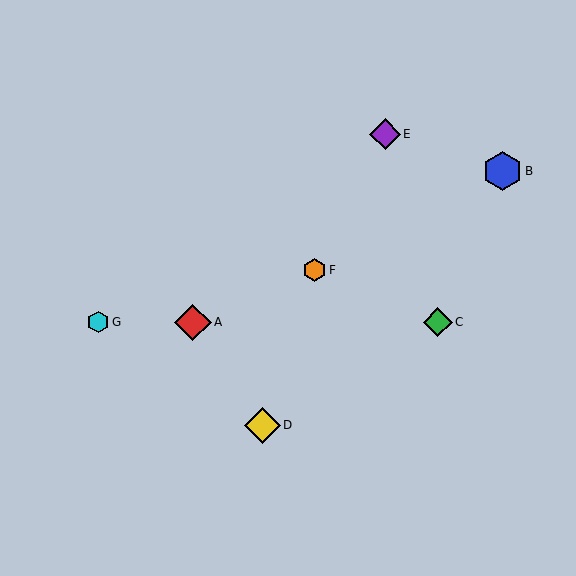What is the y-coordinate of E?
Object E is at y≈134.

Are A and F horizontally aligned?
No, A is at y≈322 and F is at y≈270.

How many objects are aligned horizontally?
3 objects (A, C, G) are aligned horizontally.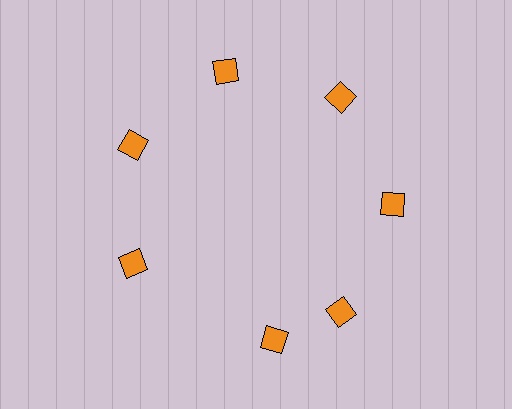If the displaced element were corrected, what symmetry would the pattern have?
It would have 7-fold rotational symmetry — the pattern would map onto itself every 51 degrees.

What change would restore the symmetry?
The symmetry would be restored by rotating it back into even spacing with its neighbors so that all 7 diamonds sit at equal angles and equal distance from the center.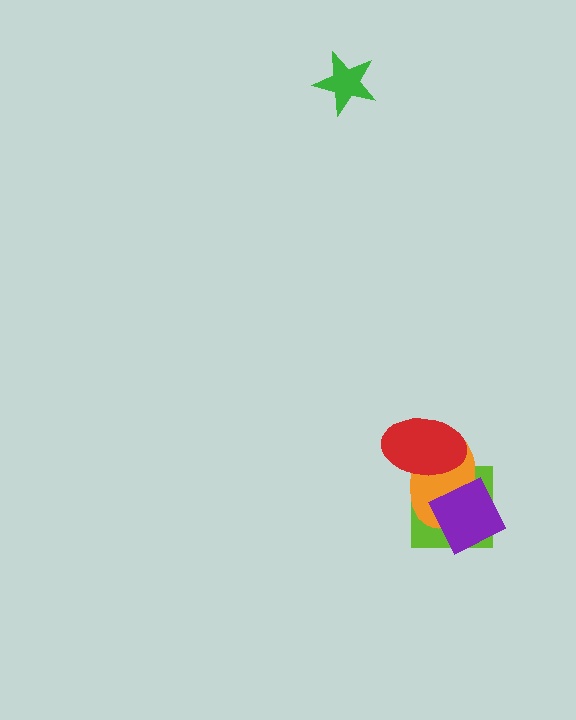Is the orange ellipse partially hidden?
Yes, it is partially covered by another shape.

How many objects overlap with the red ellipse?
2 objects overlap with the red ellipse.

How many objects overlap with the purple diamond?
2 objects overlap with the purple diamond.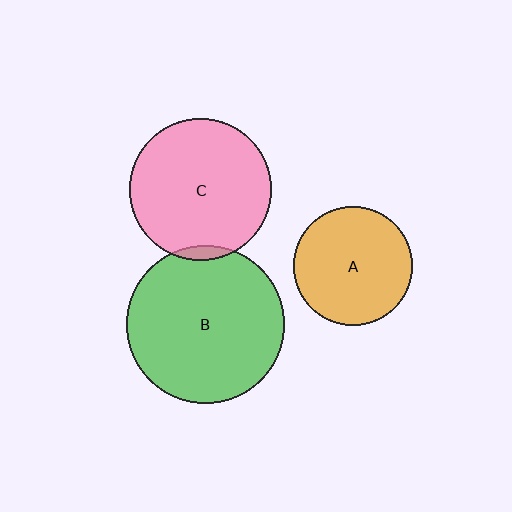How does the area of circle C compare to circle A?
Approximately 1.4 times.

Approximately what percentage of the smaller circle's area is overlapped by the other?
Approximately 5%.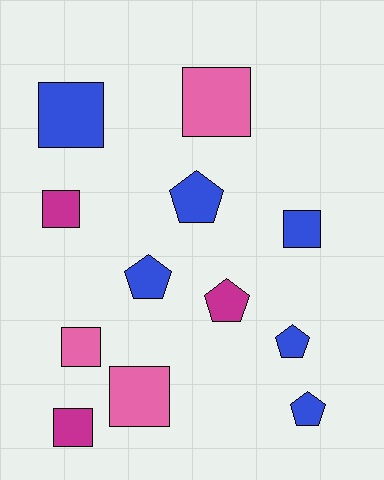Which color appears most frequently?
Blue, with 6 objects.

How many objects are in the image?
There are 12 objects.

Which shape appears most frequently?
Square, with 7 objects.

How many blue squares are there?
There are 2 blue squares.